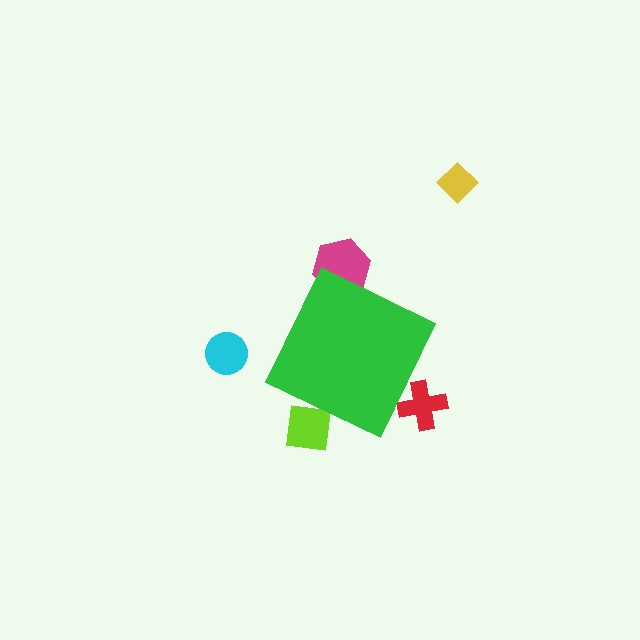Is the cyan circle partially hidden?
No, the cyan circle is fully visible.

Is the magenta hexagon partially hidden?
Yes, the magenta hexagon is partially hidden behind the green diamond.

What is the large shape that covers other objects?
A green diamond.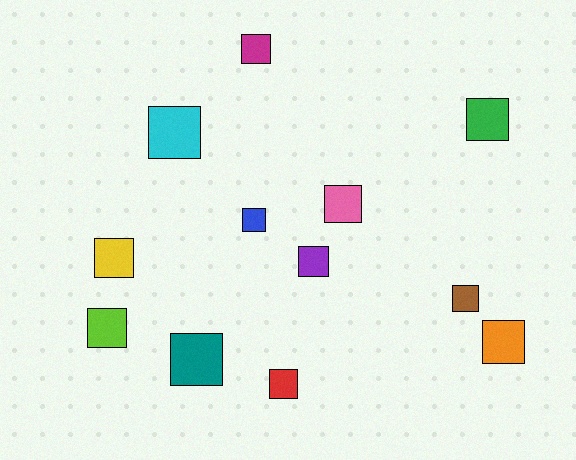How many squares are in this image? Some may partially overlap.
There are 12 squares.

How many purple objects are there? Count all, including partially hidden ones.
There is 1 purple object.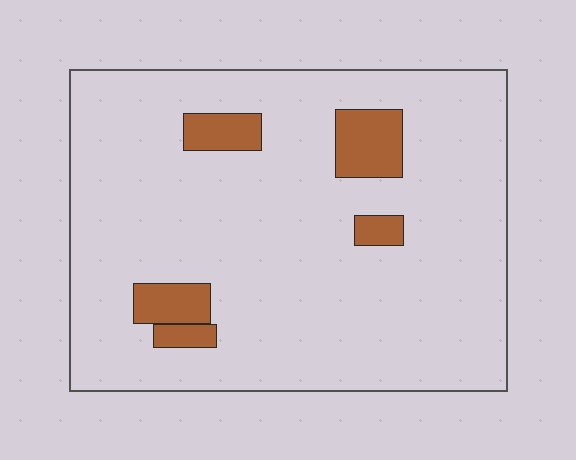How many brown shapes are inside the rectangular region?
5.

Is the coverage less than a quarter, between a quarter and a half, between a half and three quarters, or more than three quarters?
Less than a quarter.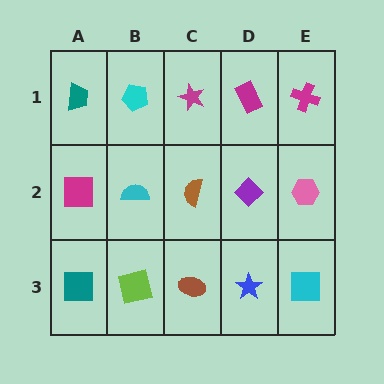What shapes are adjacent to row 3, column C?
A brown semicircle (row 2, column C), a lime square (row 3, column B), a blue star (row 3, column D).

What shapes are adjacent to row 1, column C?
A brown semicircle (row 2, column C), a cyan pentagon (row 1, column B), a magenta rectangle (row 1, column D).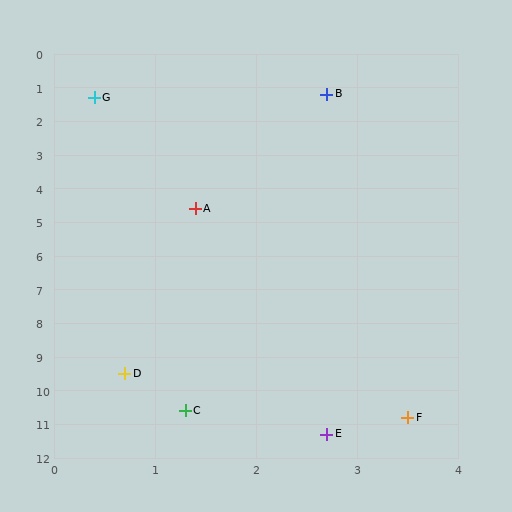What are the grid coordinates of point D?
Point D is at approximately (0.7, 9.5).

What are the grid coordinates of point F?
Point F is at approximately (3.5, 10.8).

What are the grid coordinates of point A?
Point A is at approximately (1.4, 4.6).